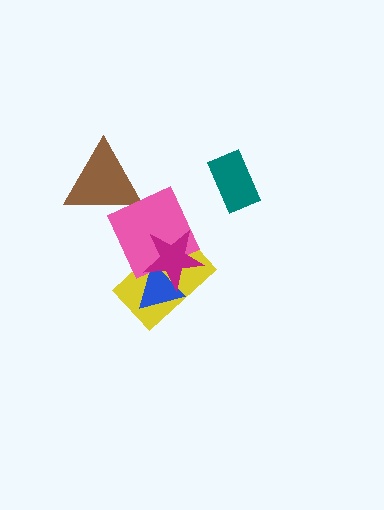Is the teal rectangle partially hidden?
No, no other shape covers it.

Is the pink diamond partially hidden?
Yes, it is partially covered by another shape.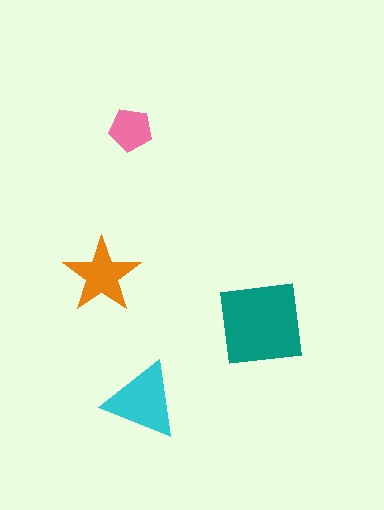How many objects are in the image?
There are 4 objects in the image.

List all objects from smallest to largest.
The pink pentagon, the orange star, the cyan triangle, the teal square.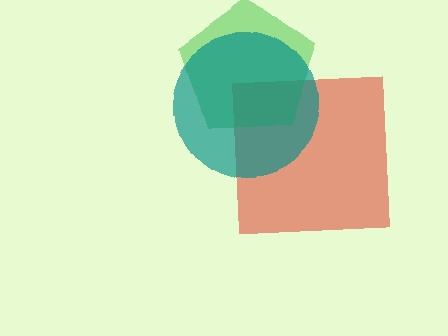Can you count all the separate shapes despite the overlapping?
Yes, there are 3 separate shapes.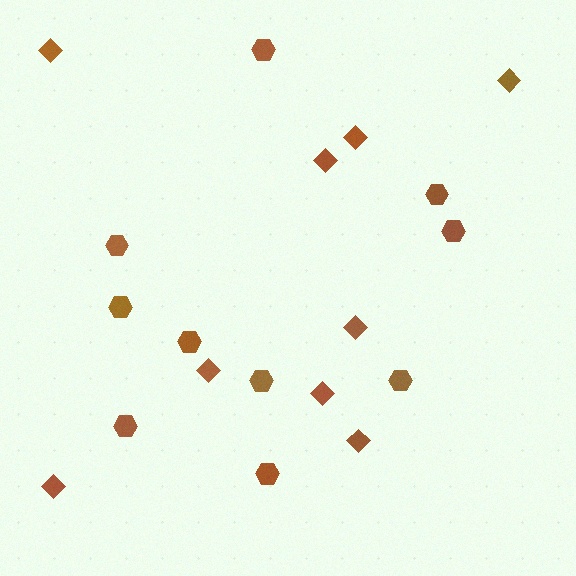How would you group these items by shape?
There are 2 groups: one group of hexagons (10) and one group of diamonds (9).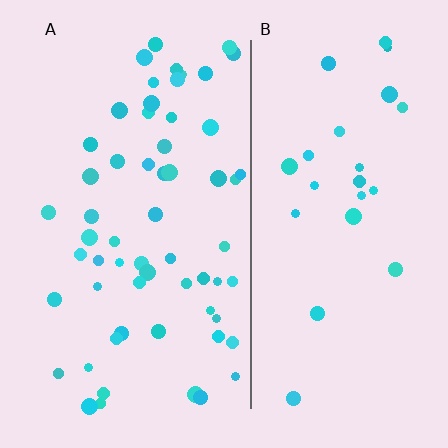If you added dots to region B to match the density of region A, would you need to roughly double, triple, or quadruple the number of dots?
Approximately double.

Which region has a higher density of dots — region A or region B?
A (the left).